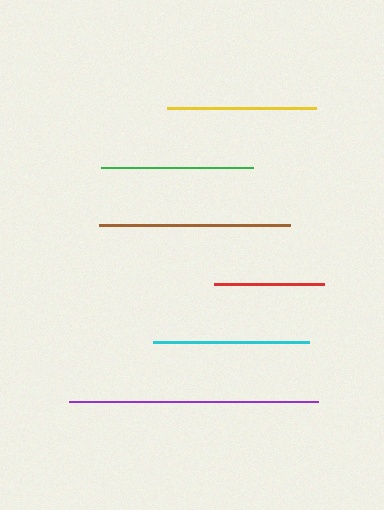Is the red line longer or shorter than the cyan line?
The cyan line is longer than the red line.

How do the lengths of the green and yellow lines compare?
The green and yellow lines are approximately the same length.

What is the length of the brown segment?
The brown segment is approximately 191 pixels long.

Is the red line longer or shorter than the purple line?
The purple line is longer than the red line.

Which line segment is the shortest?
The red line is the shortest at approximately 110 pixels.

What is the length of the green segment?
The green segment is approximately 153 pixels long.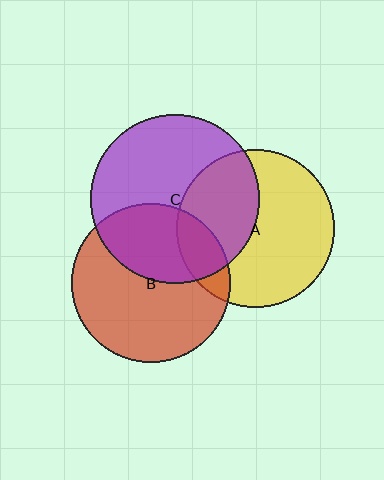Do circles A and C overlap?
Yes.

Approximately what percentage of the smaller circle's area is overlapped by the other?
Approximately 40%.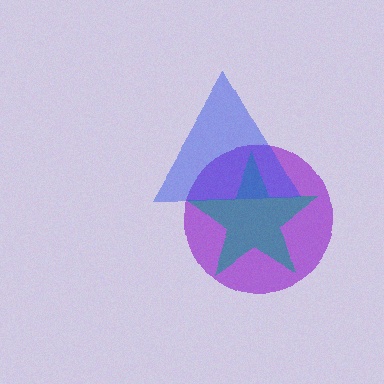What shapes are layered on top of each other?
The layered shapes are: a purple circle, a teal star, a blue triangle.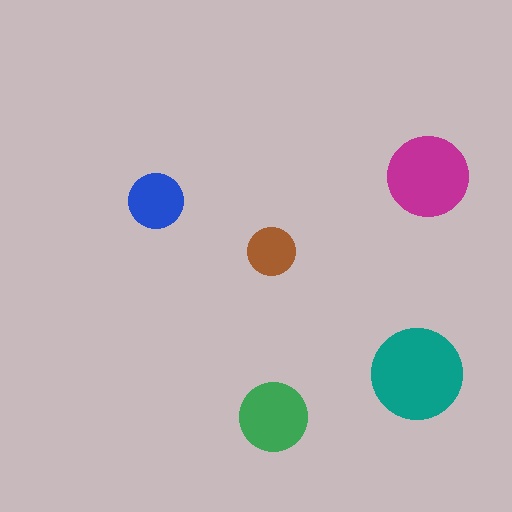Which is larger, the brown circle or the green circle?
The green one.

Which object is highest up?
The magenta circle is topmost.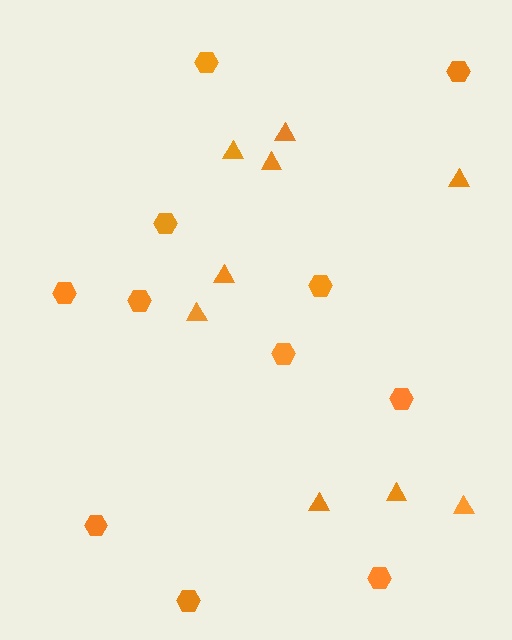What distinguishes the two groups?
There are 2 groups: one group of triangles (9) and one group of hexagons (11).